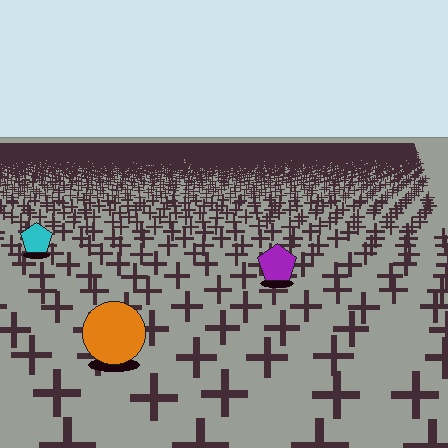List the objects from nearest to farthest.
From nearest to farthest: the orange circle, the purple pentagon, the cyan pentagon.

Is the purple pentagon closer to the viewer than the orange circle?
No. The orange circle is closer — you can tell from the texture gradient: the ground texture is coarser near it.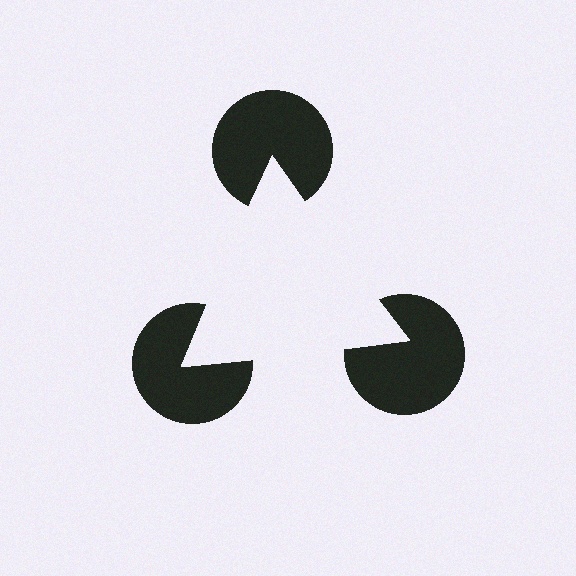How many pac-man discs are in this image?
There are 3 — one at each vertex of the illusory triangle.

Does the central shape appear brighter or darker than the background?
It typically appears slightly brighter than the background, even though no actual brightness change is drawn.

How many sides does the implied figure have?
3 sides.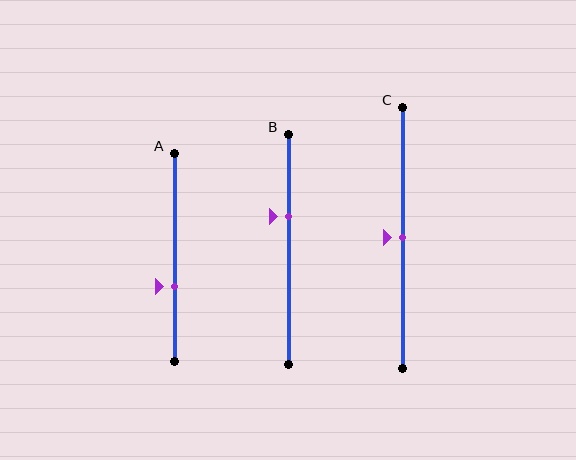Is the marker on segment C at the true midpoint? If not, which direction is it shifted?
Yes, the marker on segment C is at the true midpoint.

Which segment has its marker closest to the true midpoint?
Segment C has its marker closest to the true midpoint.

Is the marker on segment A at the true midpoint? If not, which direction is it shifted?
No, the marker on segment A is shifted downward by about 14% of the segment length.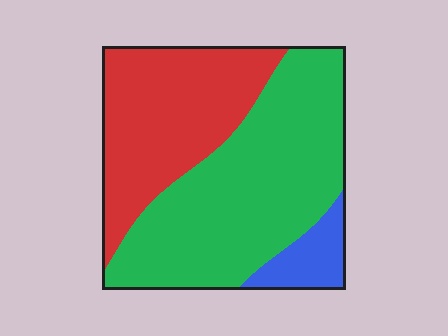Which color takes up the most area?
Green, at roughly 55%.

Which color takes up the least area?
Blue, at roughly 10%.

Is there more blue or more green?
Green.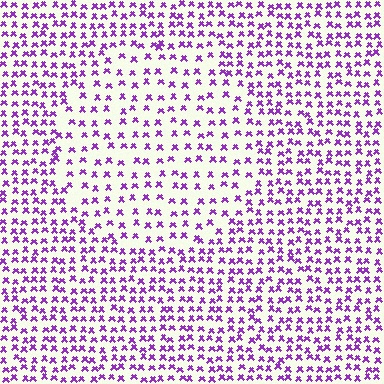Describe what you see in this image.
The image contains small purple elements arranged at two different densities. A circle-shaped region is visible where the elements are less densely packed than the surrounding area.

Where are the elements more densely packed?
The elements are more densely packed outside the circle boundary.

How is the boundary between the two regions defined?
The boundary is defined by a change in element density (approximately 1.7x ratio). All elements are the same color, size, and shape.